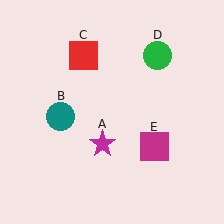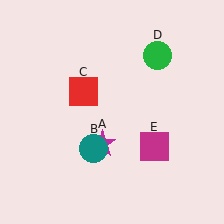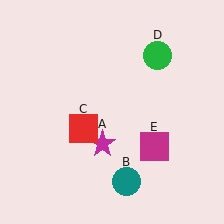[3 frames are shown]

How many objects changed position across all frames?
2 objects changed position: teal circle (object B), red square (object C).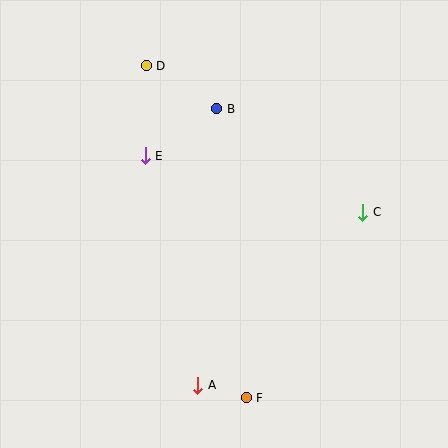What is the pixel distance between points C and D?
The distance between C and D is 262 pixels.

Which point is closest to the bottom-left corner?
Point A is closest to the bottom-left corner.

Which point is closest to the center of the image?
Point E at (145, 156) is closest to the center.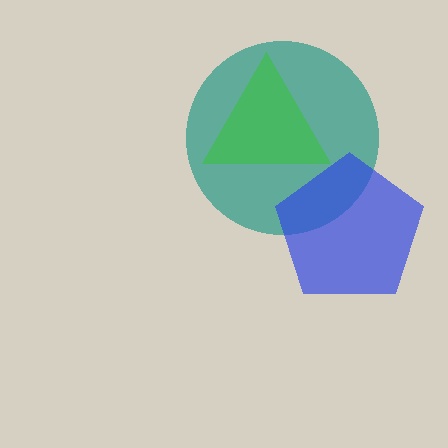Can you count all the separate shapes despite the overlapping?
Yes, there are 3 separate shapes.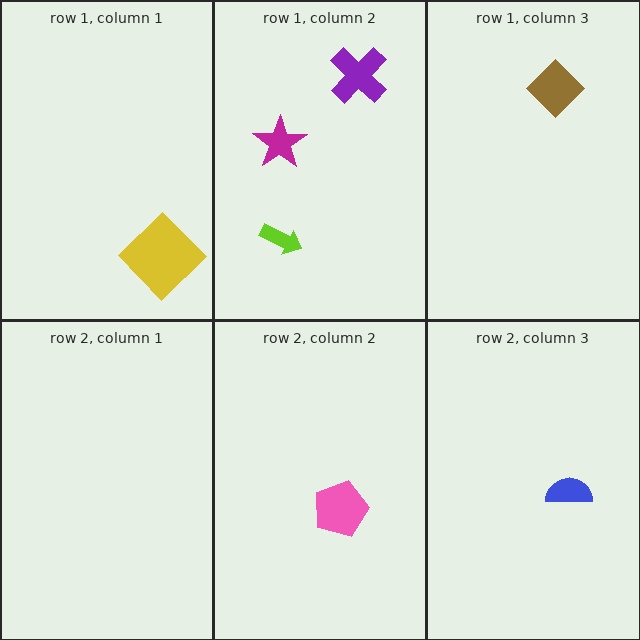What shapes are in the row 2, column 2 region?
The pink pentagon.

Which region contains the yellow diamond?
The row 1, column 1 region.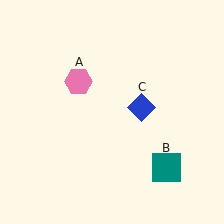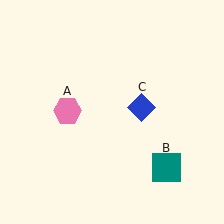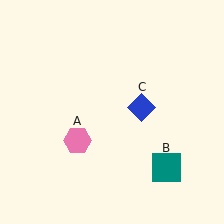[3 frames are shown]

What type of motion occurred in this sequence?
The pink hexagon (object A) rotated counterclockwise around the center of the scene.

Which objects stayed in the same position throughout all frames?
Teal square (object B) and blue diamond (object C) remained stationary.